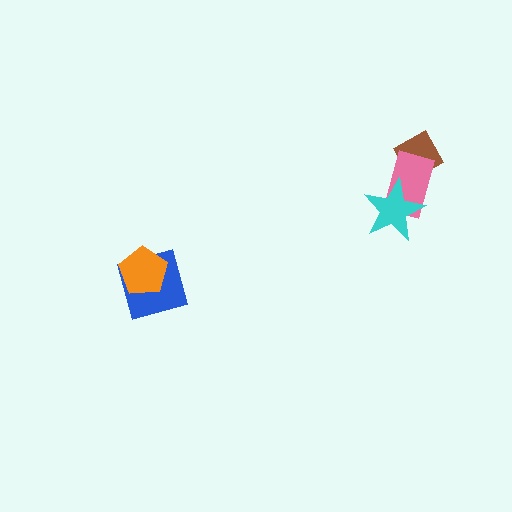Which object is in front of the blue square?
The orange pentagon is in front of the blue square.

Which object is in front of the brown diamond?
The pink rectangle is in front of the brown diamond.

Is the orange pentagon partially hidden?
No, no other shape covers it.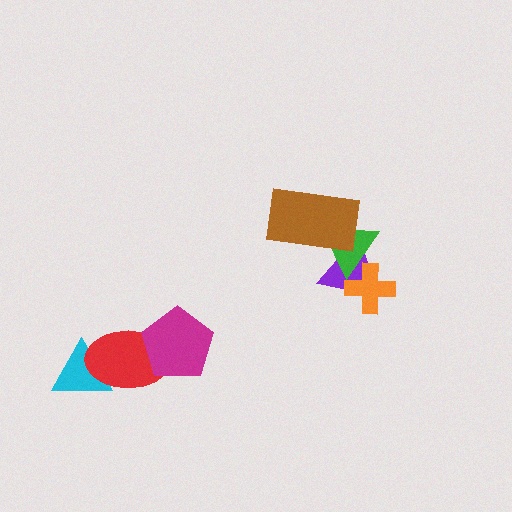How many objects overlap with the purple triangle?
3 objects overlap with the purple triangle.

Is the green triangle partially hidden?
Yes, it is partially covered by another shape.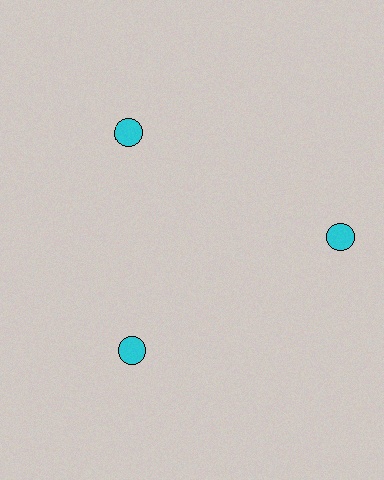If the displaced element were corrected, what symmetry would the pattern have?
It would have 3-fold rotational symmetry — the pattern would map onto itself every 120 degrees.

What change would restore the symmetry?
The symmetry would be restored by moving it inward, back onto the ring so that all 3 circles sit at equal angles and equal distance from the center.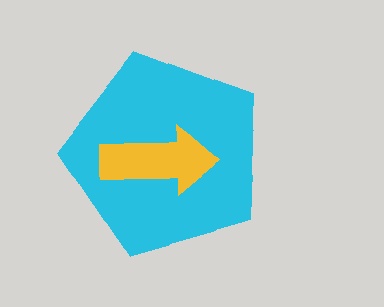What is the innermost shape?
The yellow arrow.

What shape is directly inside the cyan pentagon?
The yellow arrow.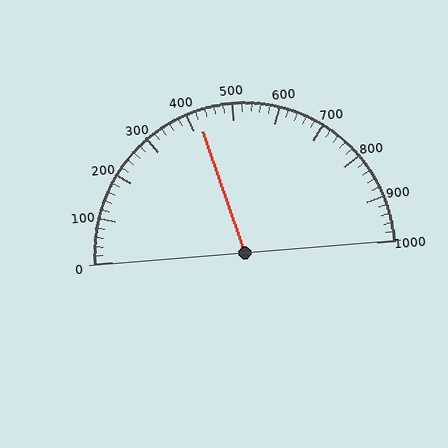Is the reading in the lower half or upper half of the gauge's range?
The reading is in the lower half of the range (0 to 1000).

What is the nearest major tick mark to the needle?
The nearest major tick mark is 400.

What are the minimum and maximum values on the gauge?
The gauge ranges from 0 to 1000.